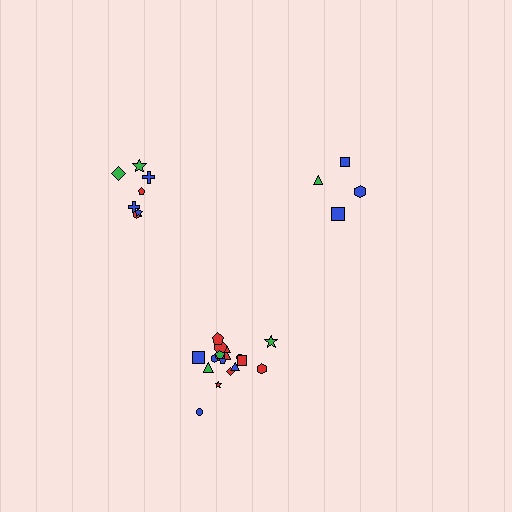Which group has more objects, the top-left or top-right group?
The top-left group.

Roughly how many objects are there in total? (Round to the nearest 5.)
Roughly 30 objects in total.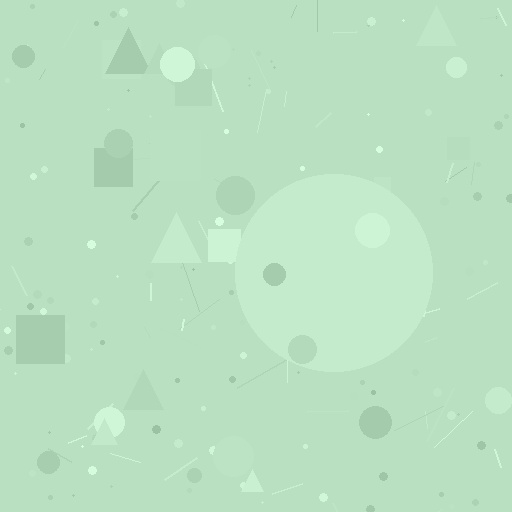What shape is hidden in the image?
A circle is hidden in the image.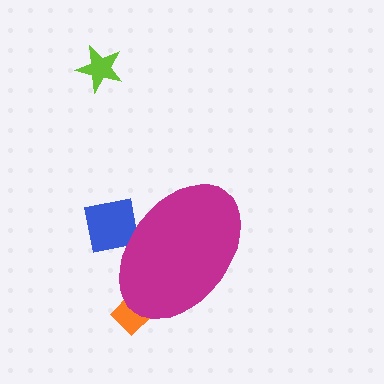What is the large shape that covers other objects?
A magenta ellipse.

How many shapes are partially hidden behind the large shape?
2 shapes are partially hidden.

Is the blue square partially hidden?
Yes, the blue square is partially hidden behind the magenta ellipse.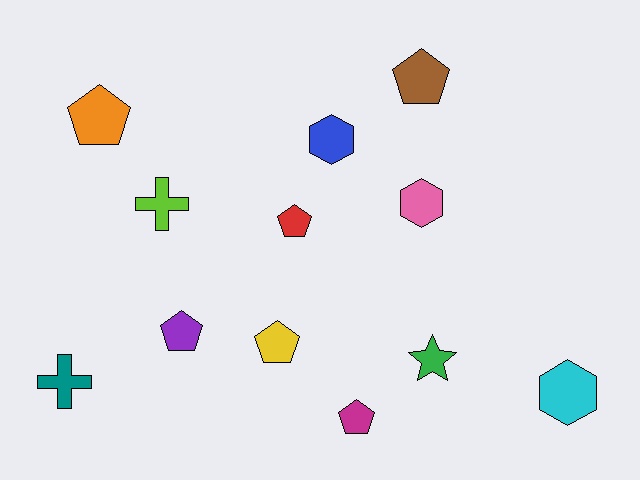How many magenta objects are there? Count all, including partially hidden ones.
There is 1 magenta object.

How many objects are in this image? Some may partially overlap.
There are 12 objects.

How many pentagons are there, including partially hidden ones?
There are 6 pentagons.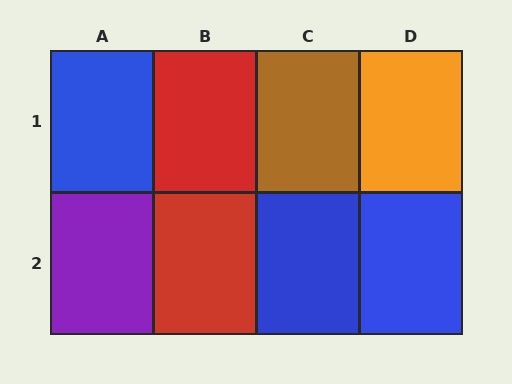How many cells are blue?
3 cells are blue.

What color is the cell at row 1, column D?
Orange.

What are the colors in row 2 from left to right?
Purple, red, blue, blue.